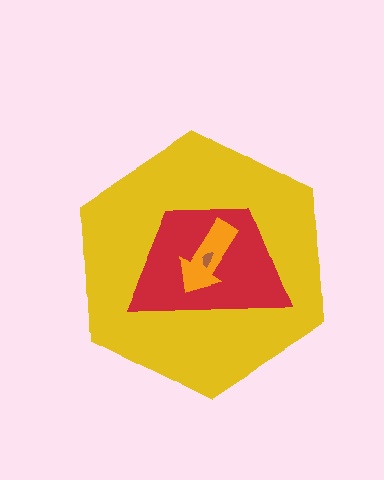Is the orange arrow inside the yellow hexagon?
Yes.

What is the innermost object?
The brown semicircle.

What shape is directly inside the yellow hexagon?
The red trapezoid.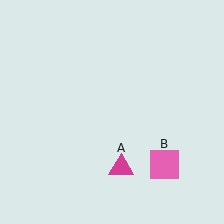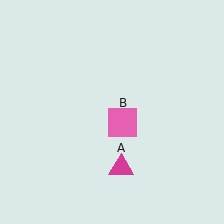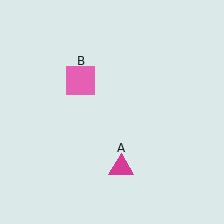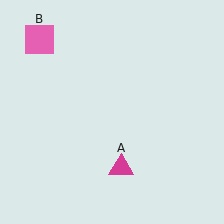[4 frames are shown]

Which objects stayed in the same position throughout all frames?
Magenta triangle (object A) remained stationary.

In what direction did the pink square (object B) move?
The pink square (object B) moved up and to the left.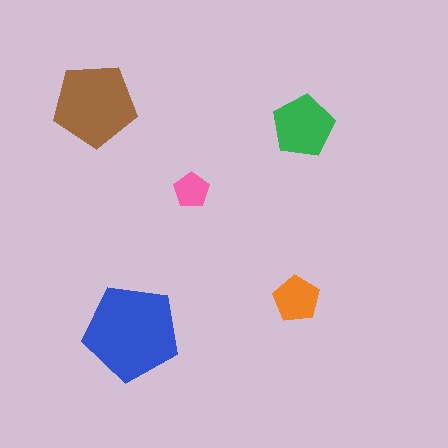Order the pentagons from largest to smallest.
the blue one, the brown one, the green one, the orange one, the pink one.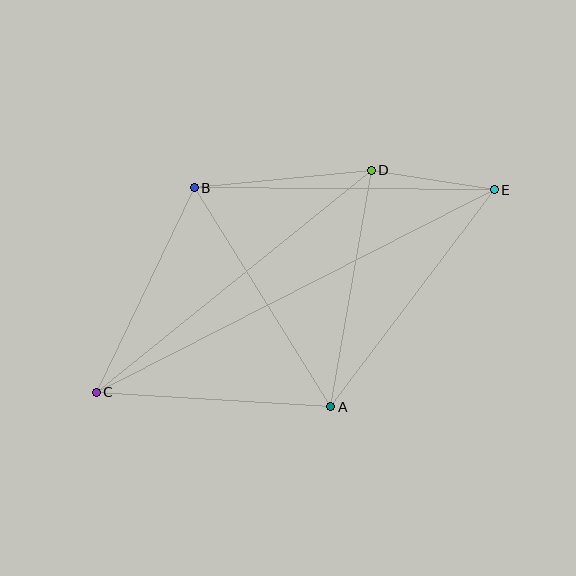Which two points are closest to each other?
Points D and E are closest to each other.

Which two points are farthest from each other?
Points C and E are farthest from each other.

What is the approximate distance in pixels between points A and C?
The distance between A and C is approximately 235 pixels.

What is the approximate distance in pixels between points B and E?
The distance between B and E is approximately 300 pixels.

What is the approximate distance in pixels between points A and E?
The distance between A and E is approximately 271 pixels.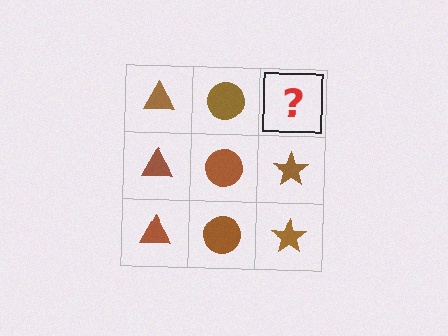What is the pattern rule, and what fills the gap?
The rule is that each column has a consistent shape. The gap should be filled with a brown star.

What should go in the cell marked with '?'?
The missing cell should contain a brown star.